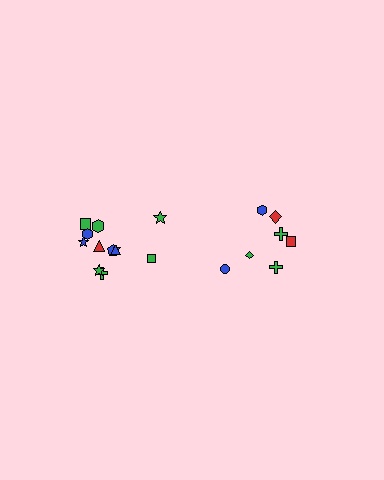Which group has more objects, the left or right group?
The left group.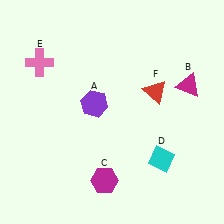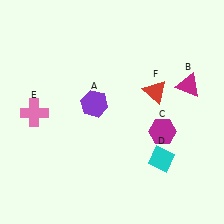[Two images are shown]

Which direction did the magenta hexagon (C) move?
The magenta hexagon (C) moved right.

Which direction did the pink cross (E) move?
The pink cross (E) moved down.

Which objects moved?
The objects that moved are: the magenta hexagon (C), the pink cross (E).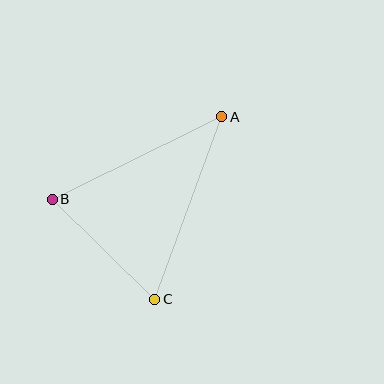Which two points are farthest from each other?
Points A and C are farthest from each other.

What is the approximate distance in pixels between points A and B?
The distance between A and B is approximately 188 pixels.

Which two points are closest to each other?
Points B and C are closest to each other.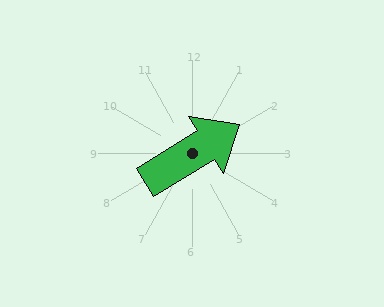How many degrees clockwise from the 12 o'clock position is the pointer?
Approximately 59 degrees.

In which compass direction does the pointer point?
Northeast.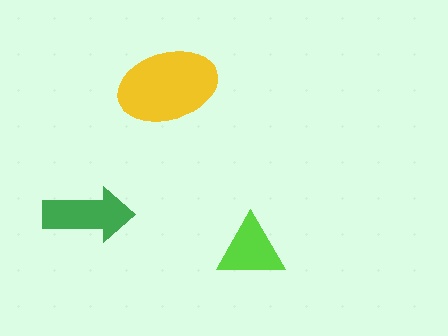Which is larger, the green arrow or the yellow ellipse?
The yellow ellipse.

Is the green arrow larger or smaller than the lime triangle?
Larger.